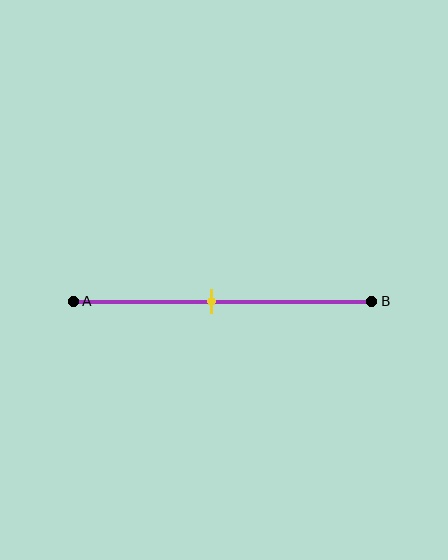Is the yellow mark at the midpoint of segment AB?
No, the mark is at about 45% from A, not at the 50% midpoint.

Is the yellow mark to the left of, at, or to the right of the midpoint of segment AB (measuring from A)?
The yellow mark is to the left of the midpoint of segment AB.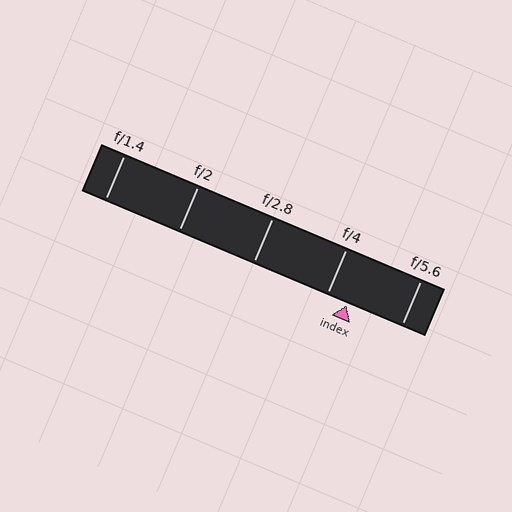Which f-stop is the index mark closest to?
The index mark is closest to f/4.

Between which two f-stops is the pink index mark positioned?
The index mark is between f/4 and f/5.6.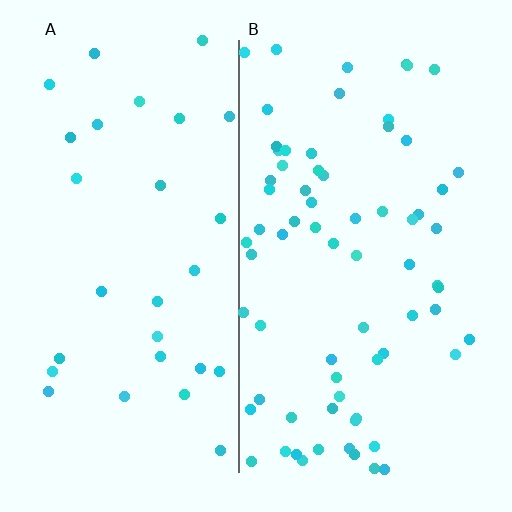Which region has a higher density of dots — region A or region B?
B (the right).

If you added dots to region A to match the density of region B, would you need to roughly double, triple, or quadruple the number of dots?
Approximately double.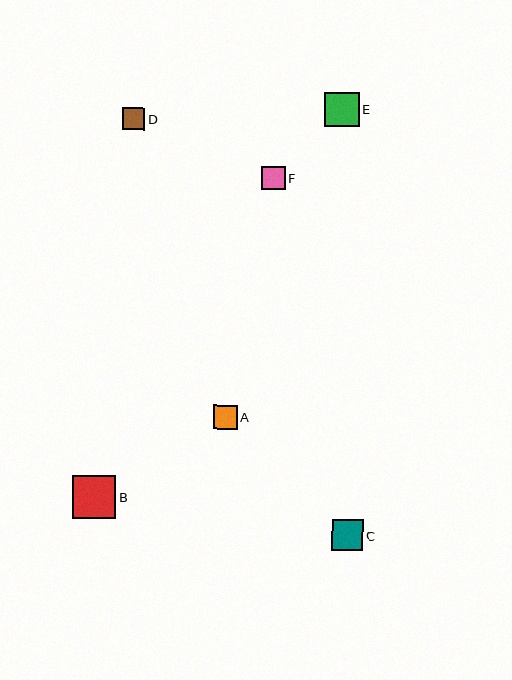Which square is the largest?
Square B is the largest with a size of approximately 43 pixels.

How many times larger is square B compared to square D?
Square B is approximately 2.0 times the size of square D.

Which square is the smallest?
Square D is the smallest with a size of approximately 22 pixels.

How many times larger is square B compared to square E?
Square B is approximately 1.3 times the size of square E.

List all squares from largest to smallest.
From largest to smallest: B, E, C, A, F, D.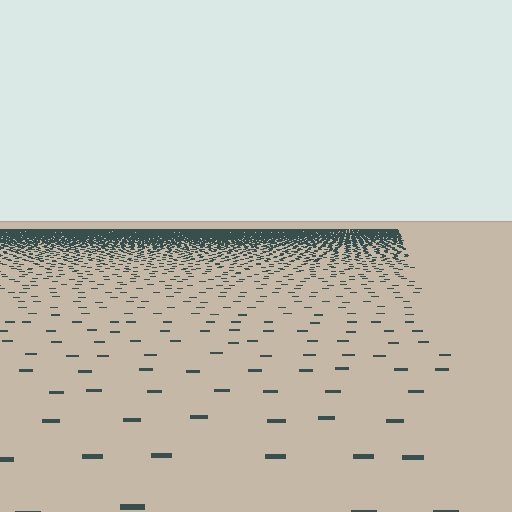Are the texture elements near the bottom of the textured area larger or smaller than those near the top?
Larger. Near the bottom, elements are closer to the viewer and appear at a bigger on-screen size.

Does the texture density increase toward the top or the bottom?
Density increases toward the top.